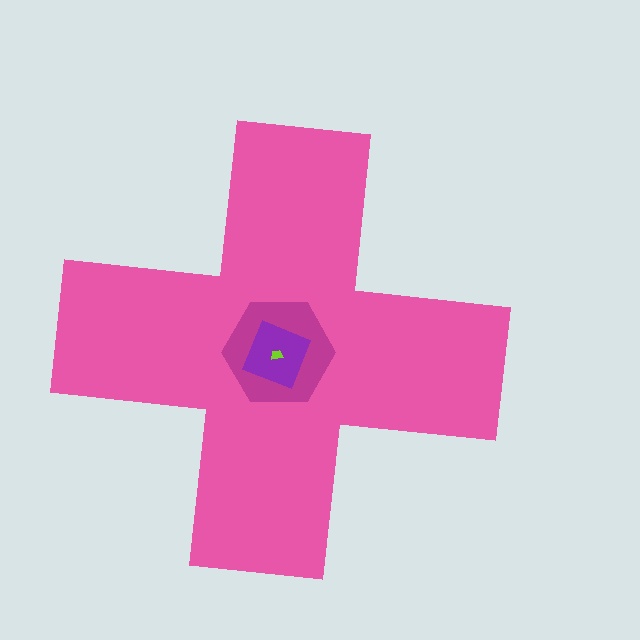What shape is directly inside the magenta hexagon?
The purple square.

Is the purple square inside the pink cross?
Yes.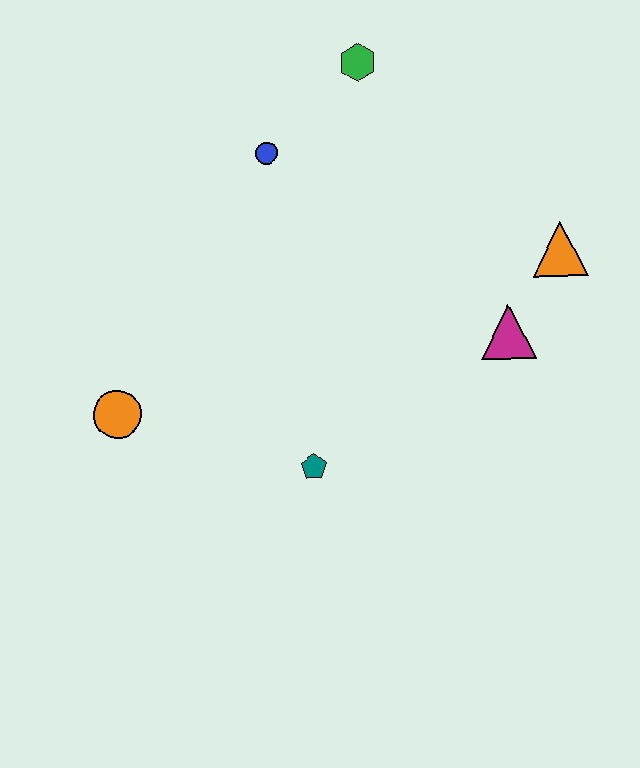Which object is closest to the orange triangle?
The magenta triangle is closest to the orange triangle.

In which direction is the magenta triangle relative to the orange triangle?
The magenta triangle is below the orange triangle.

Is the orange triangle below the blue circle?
Yes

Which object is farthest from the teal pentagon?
The green hexagon is farthest from the teal pentagon.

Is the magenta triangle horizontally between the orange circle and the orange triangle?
Yes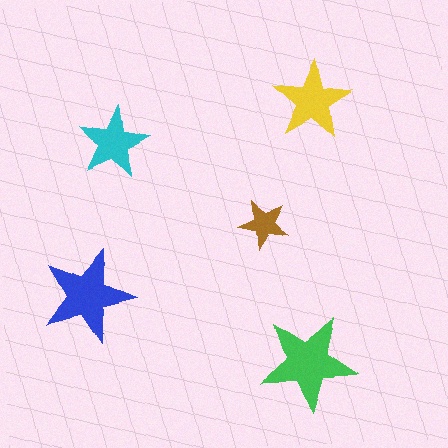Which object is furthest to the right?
The yellow star is rightmost.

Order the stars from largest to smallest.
the green one, the blue one, the yellow one, the cyan one, the brown one.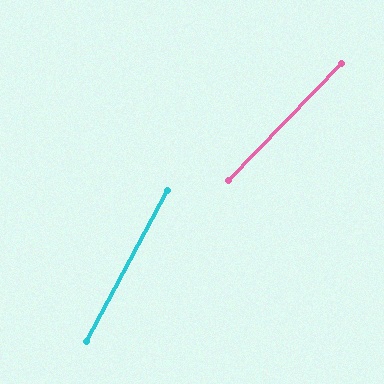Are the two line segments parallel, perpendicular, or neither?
Neither parallel nor perpendicular — they differ by about 16°.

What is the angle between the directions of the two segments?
Approximately 16 degrees.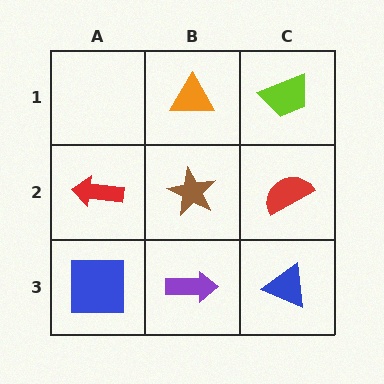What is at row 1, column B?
An orange triangle.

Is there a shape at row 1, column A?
No, that cell is empty.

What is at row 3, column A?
A blue square.